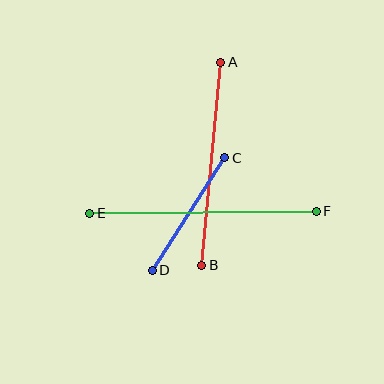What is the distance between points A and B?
The distance is approximately 204 pixels.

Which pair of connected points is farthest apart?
Points E and F are farthest apart.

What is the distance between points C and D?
The distance is approximately 134 pixels.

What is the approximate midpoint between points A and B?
The midpoint is at approximately (211, 164) pixels.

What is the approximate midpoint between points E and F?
The midpoint is at approximately (203, 212) pixels.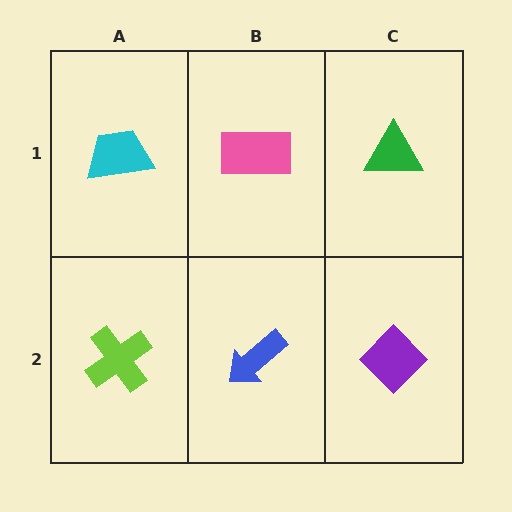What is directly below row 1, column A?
A lime cross.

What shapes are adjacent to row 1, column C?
A purple diamond (row 2, column C), a pink rectangle (row 1, column B).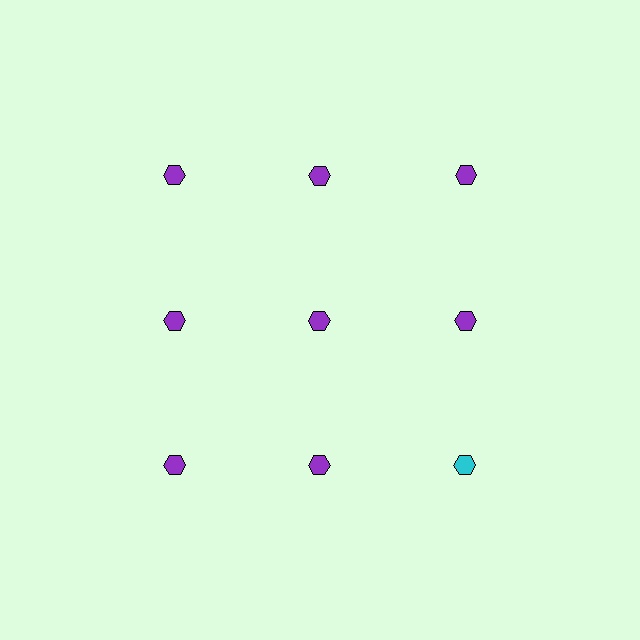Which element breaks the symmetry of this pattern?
The cyan hexagon in the third row, center column breaks the symmetry. All other shapes are purple hexagons.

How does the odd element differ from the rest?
It has a different color: cyan instead of purple.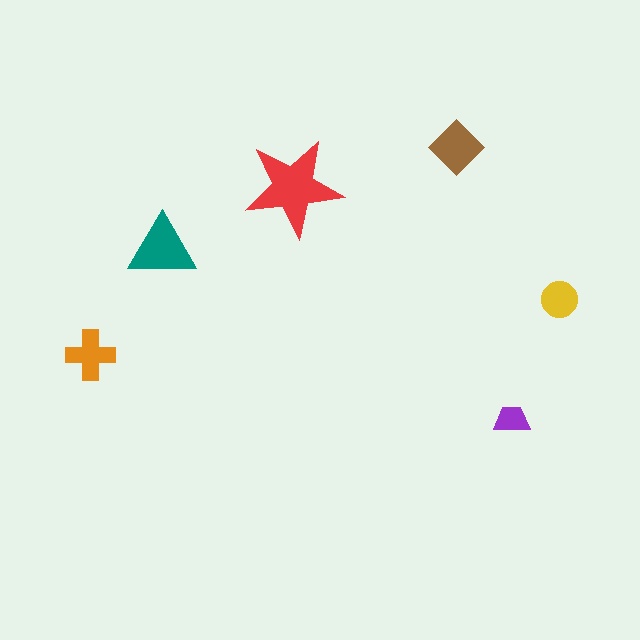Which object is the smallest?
The purple trapezoid.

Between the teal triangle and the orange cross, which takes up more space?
The teal triangle.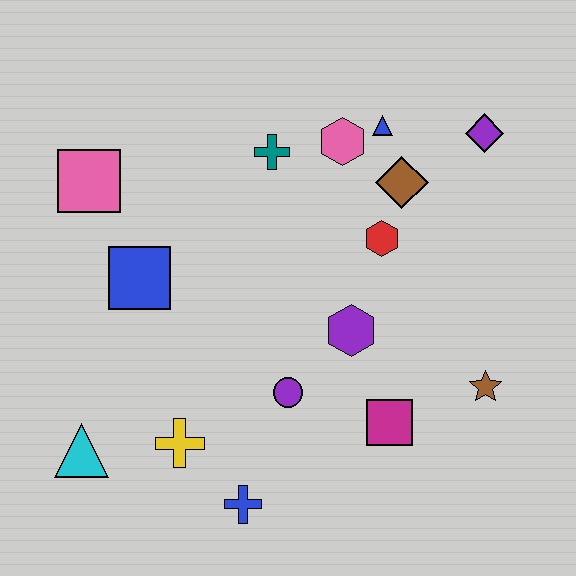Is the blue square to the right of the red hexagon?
No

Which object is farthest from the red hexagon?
The cyan triangle is farthest from the red hexagon.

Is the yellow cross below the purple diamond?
Yes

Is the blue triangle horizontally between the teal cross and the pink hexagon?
No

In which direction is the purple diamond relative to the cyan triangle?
The purple diamond is to the right of the cyan triangle.